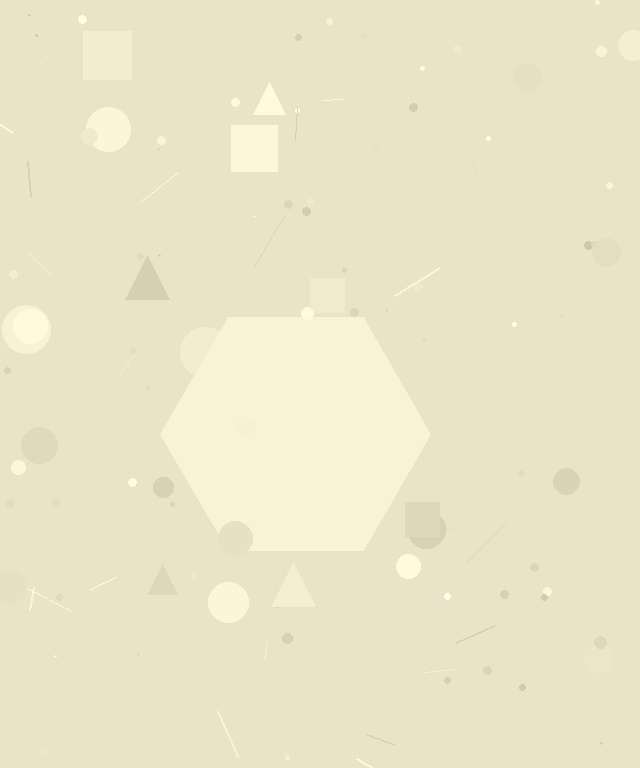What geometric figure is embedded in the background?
A hexagon is embedded in the background.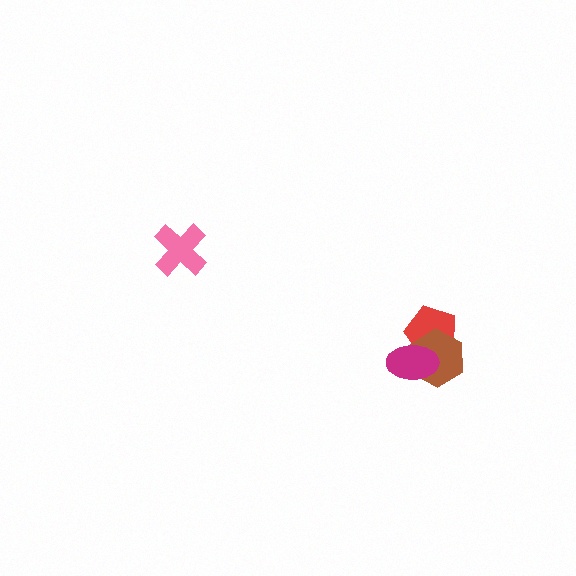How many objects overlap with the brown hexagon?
2 objects overlap with the brown hexagon.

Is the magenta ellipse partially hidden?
No, no other shape covers it.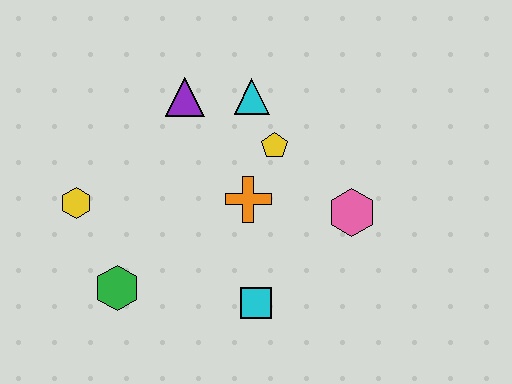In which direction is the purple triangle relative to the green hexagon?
The purple triangle is above the green hexagon.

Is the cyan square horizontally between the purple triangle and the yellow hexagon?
No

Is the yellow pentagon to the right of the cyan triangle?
Yes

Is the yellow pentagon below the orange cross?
No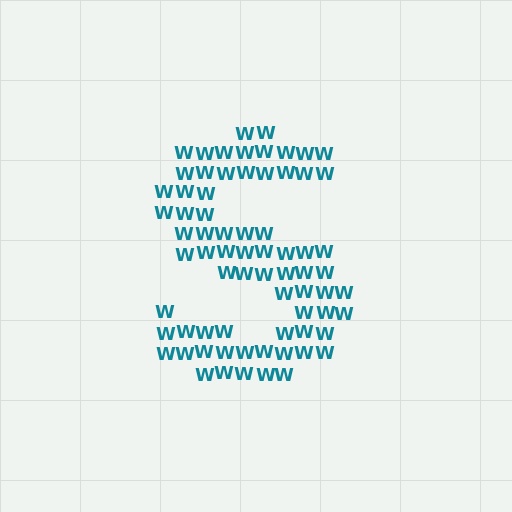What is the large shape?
The large shape is the letter S.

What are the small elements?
The small elements are letter W's.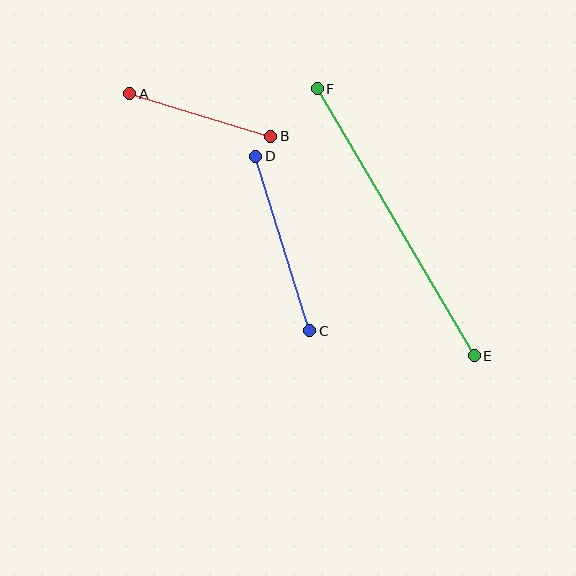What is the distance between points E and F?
The distance is approximately 310 pixels.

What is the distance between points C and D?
The distance is approximately 183 pixels.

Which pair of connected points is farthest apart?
Points E and F are farthest apart.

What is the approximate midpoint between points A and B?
The midpoint is at approximately (200, 115) pixels.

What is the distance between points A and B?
The distance is approximately 148 pixels.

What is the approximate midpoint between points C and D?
The midpoint is at approximately (283, 243) pixels.